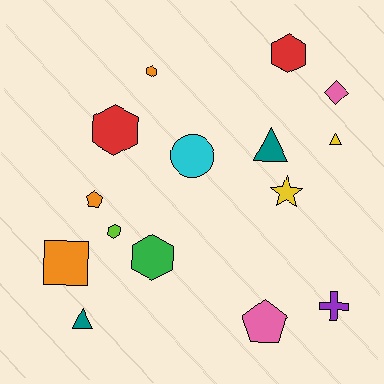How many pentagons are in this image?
There are 2 pentagons.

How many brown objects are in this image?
There are no brown objects.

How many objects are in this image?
There are 15 objects.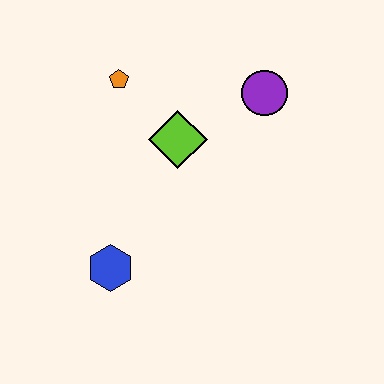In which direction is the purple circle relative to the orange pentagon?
The purple circle is to the right of the orange pentagon.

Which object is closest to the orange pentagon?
The lime diamond is closest to the orange pentagon.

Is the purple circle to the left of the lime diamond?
No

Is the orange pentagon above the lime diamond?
Yes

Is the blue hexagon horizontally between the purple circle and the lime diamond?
No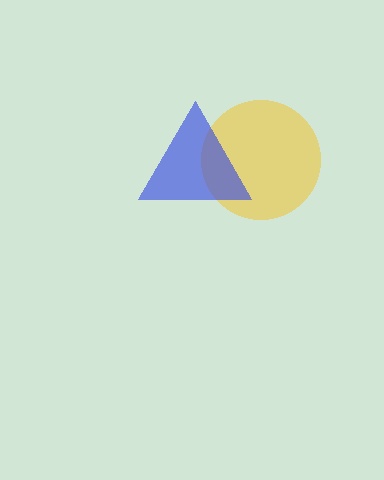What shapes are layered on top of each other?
The layered shapes are: a yellow circle, a blue triangle.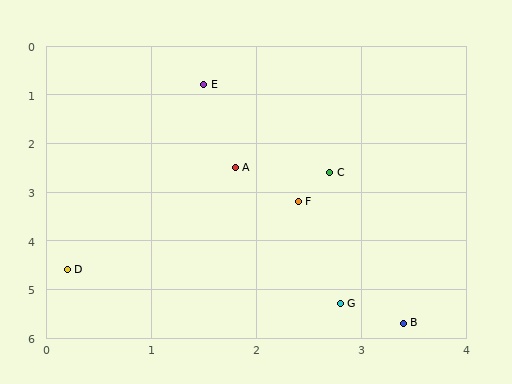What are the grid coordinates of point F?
Point F is at approximately (2.4, 3.2).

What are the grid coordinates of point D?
Point D is at approximately (0.2, 4.6).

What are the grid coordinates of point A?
Point A is at approximately (1.8, 2.5).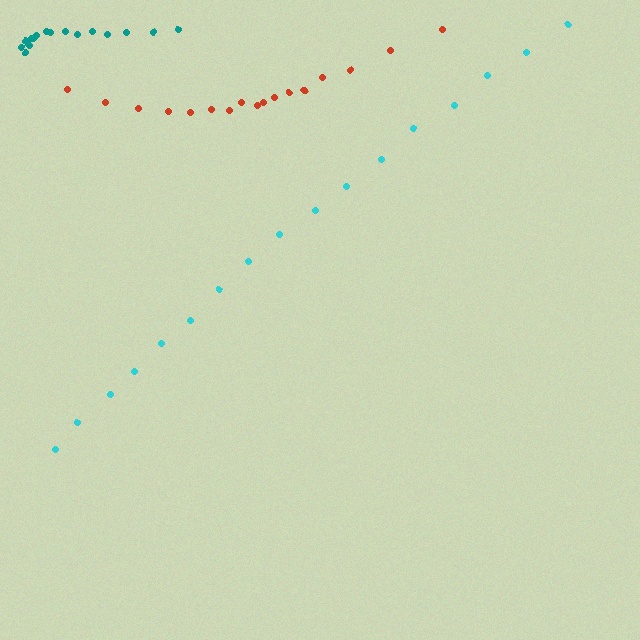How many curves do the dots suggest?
There are 3 distinct paths.